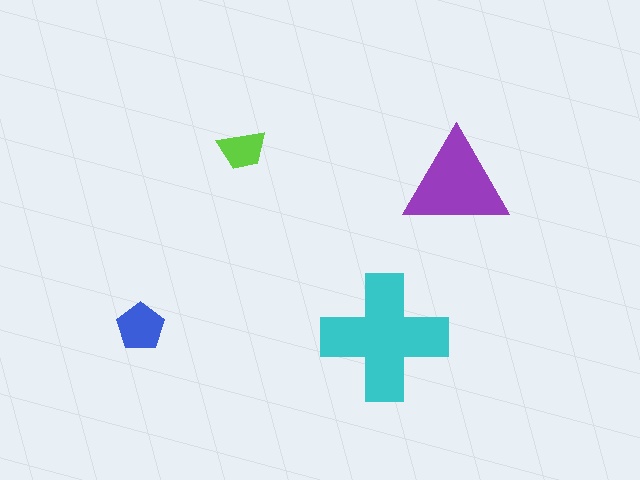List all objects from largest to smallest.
The cyan cross, the purple triangle, the blue pentagon, the lime trapezoid.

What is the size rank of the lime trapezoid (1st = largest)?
4th.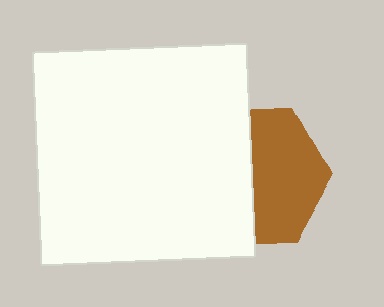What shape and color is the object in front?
The object in front is a white square.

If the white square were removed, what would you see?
You would see the complete brown hexagon.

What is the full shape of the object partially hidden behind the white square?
The partially hidden object is a brown hexagon.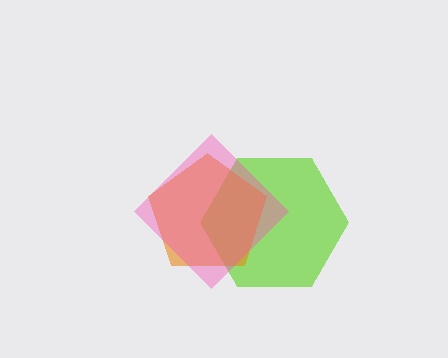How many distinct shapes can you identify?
There are 3 distinct shapes: a lime hexagon, an orange pentagon, a pink diamond.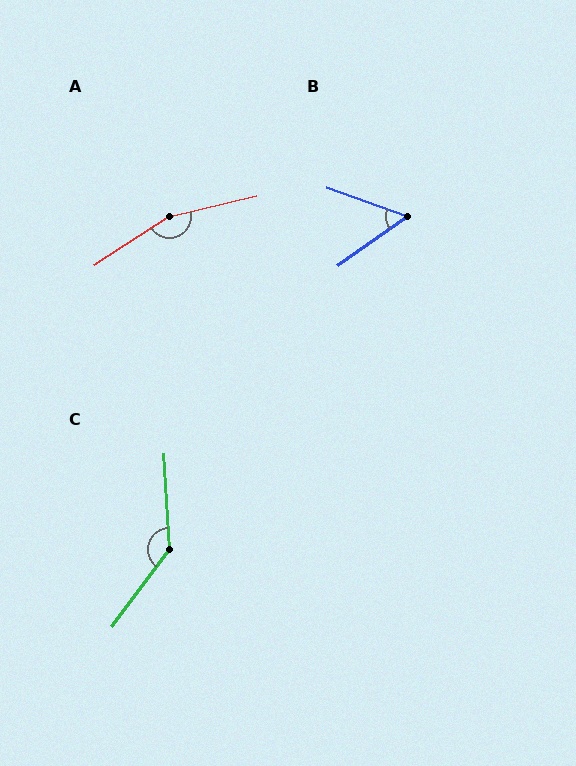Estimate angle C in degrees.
Approximately 140 degrees.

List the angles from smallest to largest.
B (55°), C (140°), A (160°).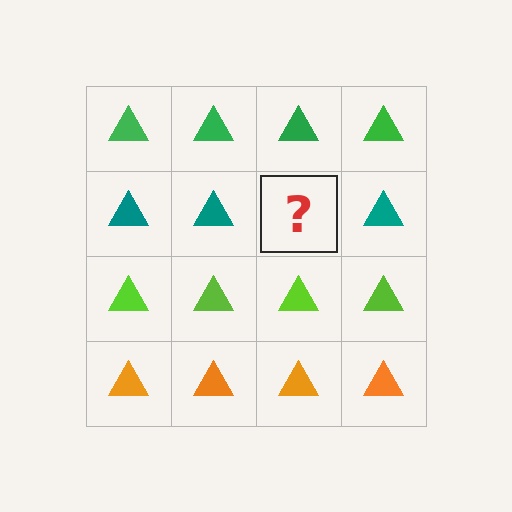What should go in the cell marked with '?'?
The missing cell should contain a teal triangle.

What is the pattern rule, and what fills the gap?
The rule is that each row has a consistent color. The gap should be filled with a teal triangle.